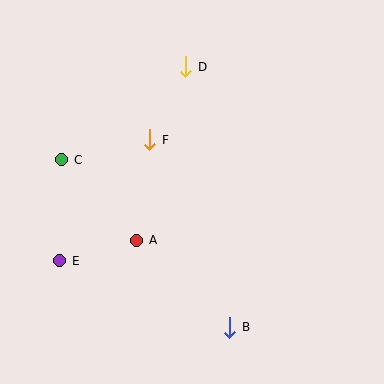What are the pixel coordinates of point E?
Point E is at (60, 261).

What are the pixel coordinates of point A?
Point A is at (137, 240).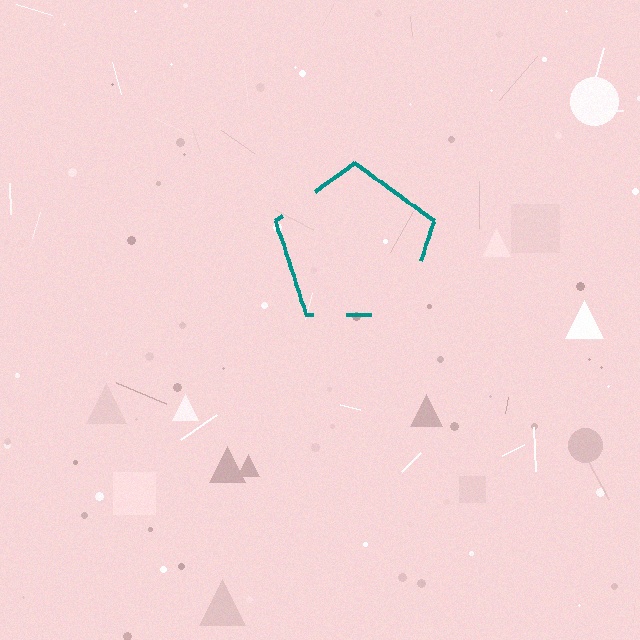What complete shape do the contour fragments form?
The contour fragments form a pentagon.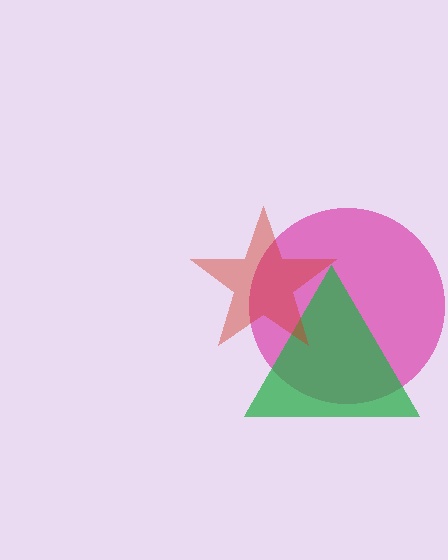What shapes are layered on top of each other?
The layered shapes are: a magenta circle, a green triangle, a red star.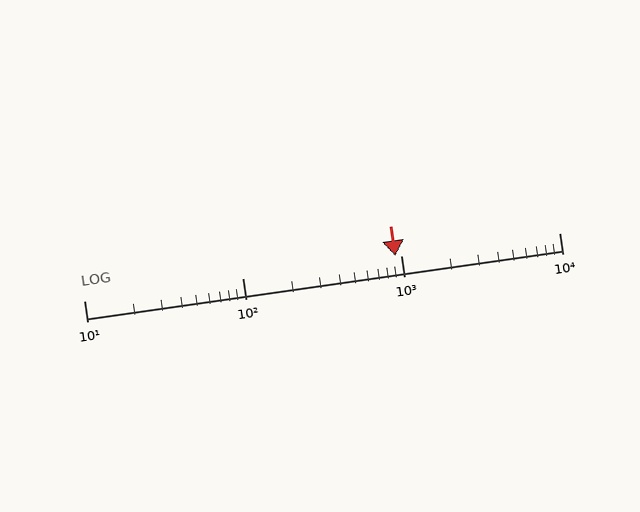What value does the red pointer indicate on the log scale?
The pointer indicates approximately 930.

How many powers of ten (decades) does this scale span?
The scale spans 3 decades, from 10 to 10000.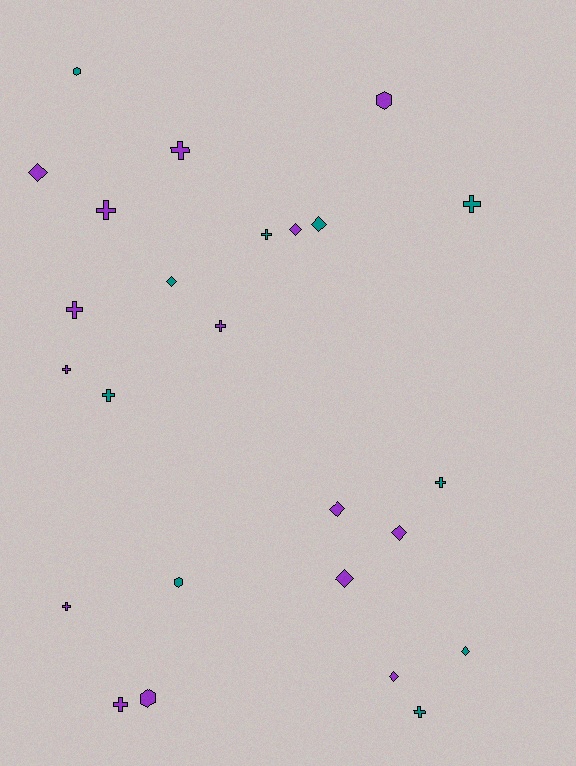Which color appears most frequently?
Purple, with 15 objects.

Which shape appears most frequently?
Cross, with 12 objects.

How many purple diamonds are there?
There are 6 purple diamonds.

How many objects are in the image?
There are 25 objects.